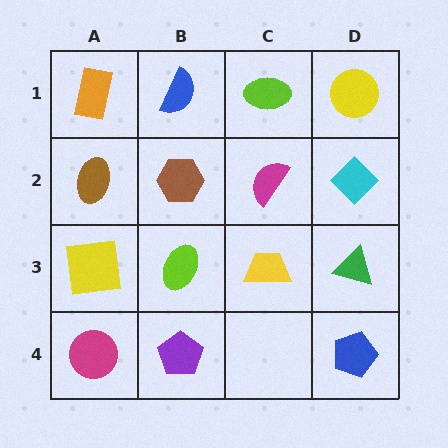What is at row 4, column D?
A blue pentagon.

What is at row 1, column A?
An orange rectangle.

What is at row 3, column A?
A yellow square.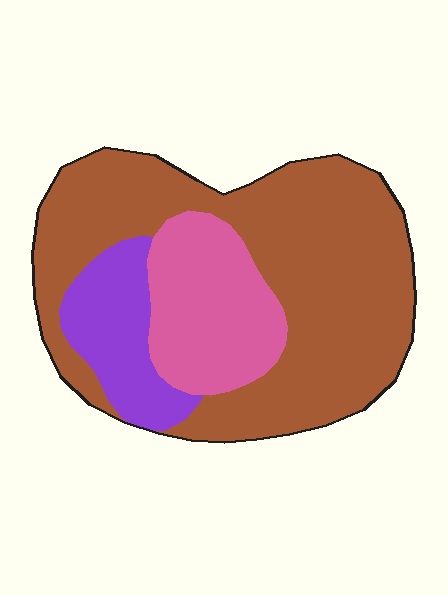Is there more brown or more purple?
Brown.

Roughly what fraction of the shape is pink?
Pink covers about 20% of the shape.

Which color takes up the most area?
Brown, at roughly 65%.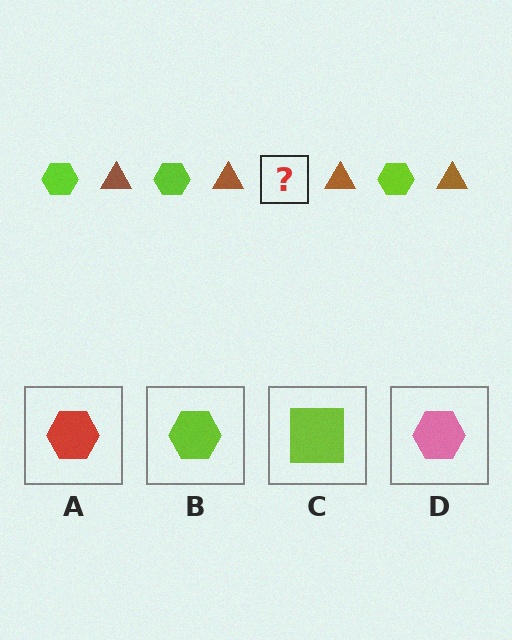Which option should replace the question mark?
Option B.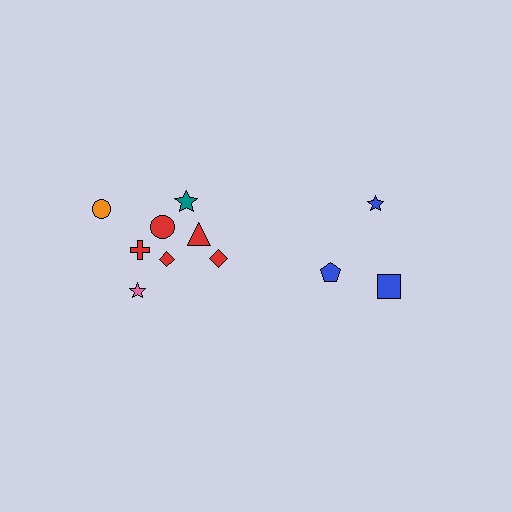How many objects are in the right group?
There are 3 objects.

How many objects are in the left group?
There are 8 objects.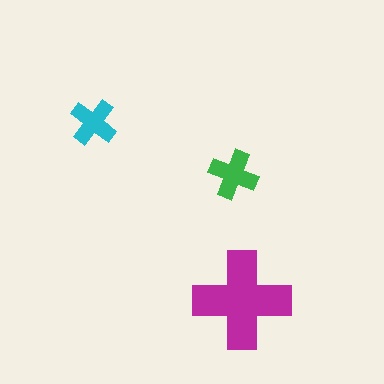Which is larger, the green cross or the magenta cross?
The magenta one.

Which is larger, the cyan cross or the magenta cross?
The magenta one.